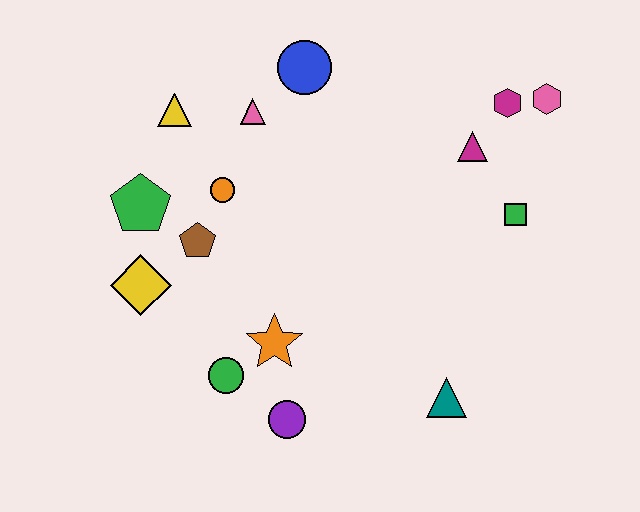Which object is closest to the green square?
The magenta triangle is closest to the green square.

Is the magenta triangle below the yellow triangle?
Yes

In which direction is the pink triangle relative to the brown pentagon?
The pink triangle is above the brown pentagon.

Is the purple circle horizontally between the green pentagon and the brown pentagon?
No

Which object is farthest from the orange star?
The pink hexagon is farthest from the orange star.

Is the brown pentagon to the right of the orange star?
No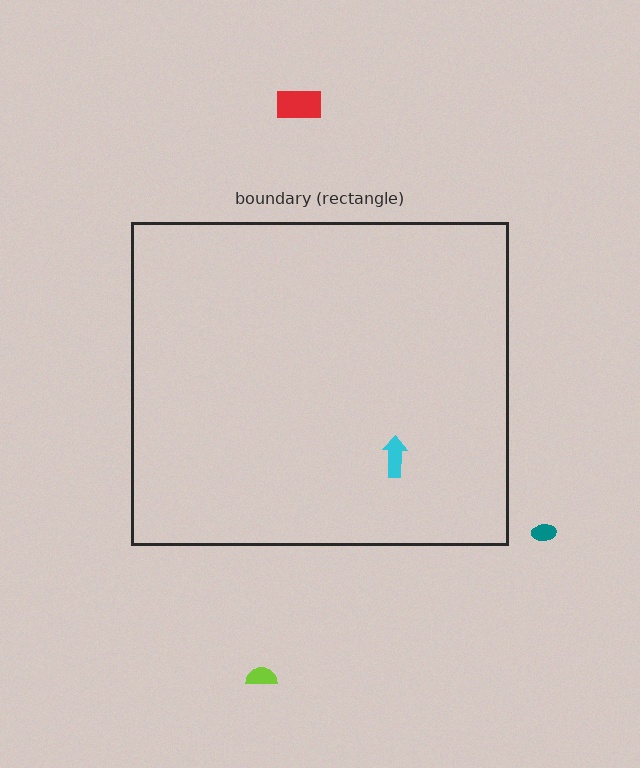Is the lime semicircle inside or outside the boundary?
Outside.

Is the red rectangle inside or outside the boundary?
Outside.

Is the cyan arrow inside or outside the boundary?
Inside.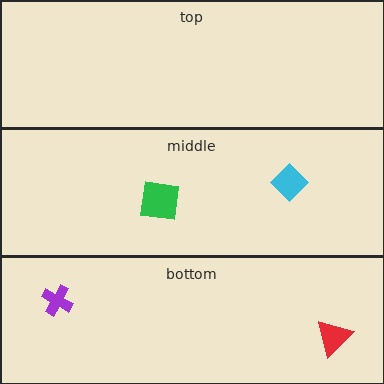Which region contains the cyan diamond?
The middle region.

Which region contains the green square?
The middle region.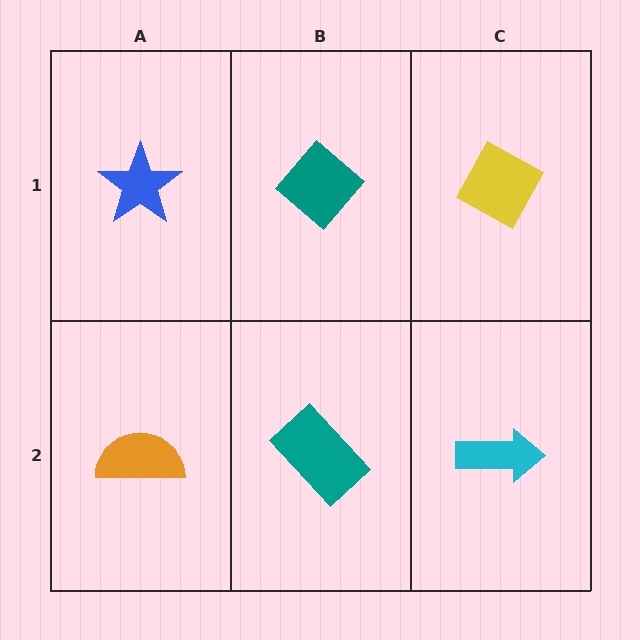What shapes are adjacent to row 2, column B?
A teal diamond (row 1, column B), an orange semicircle (row 2, column A), a cyan arrow (row 2, column C).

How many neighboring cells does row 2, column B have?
3.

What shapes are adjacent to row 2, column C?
A yellow diamond (row 1, column C), a teal rectangle (row 2, column B).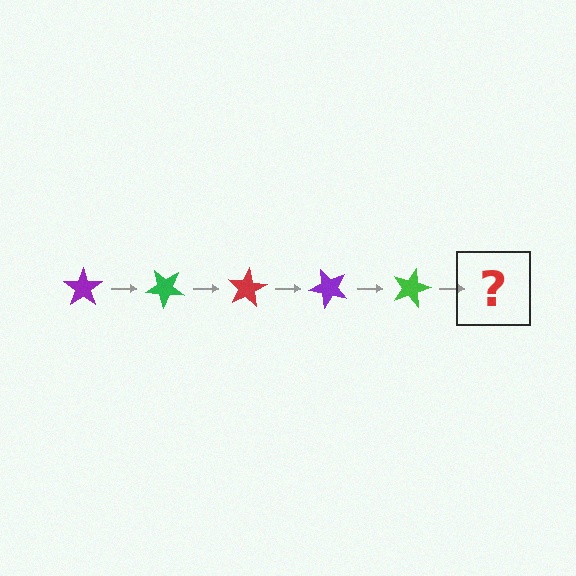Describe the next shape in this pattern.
It should be a red star, rotated 200 degrees from the start.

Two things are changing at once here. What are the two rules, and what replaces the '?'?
The two rules are that it rotates 40 degrees each step and the color cycles through purple, green, and red. The '?' should be a red star, rotated 200 degrees from the start.